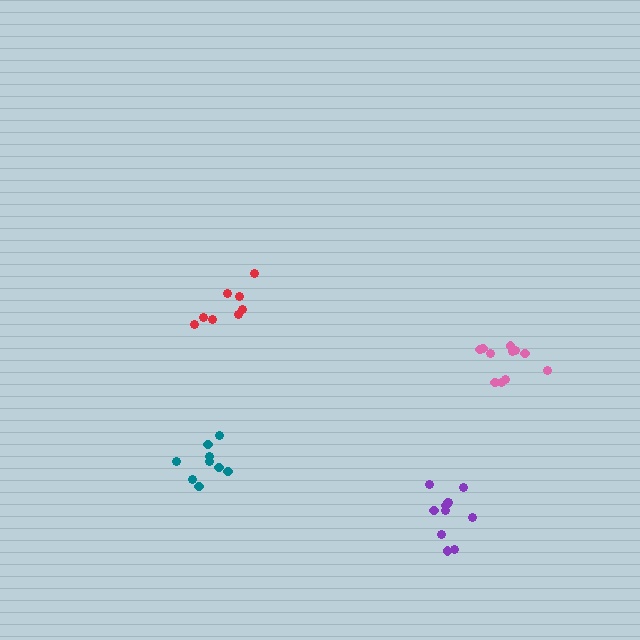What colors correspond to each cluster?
The clusters are colored: red, purple, teal, pink.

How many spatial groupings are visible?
There are 4 spatial groupings.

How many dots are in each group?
Group 1: 8 dots, Group 2: 11 dots, Group 3: 9 dots, Group 4: 11 dots (39 total).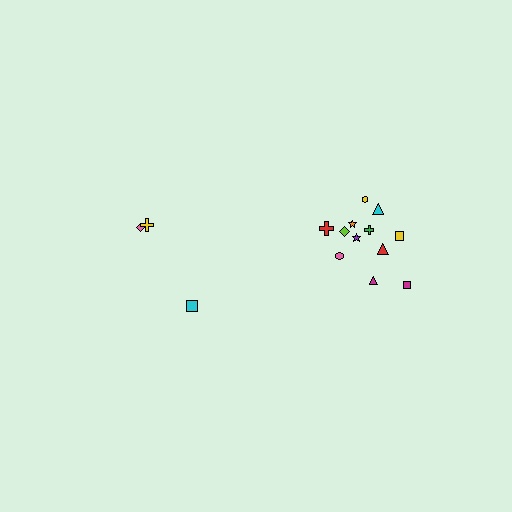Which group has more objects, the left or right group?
The right group.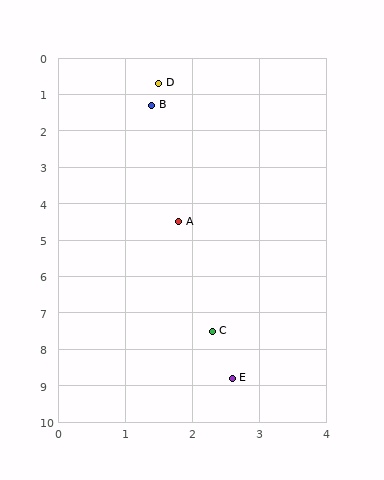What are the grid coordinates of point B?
Point B is at approximately (1.4, 1.3).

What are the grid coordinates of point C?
Point C is at approximately (2.3, 7.5).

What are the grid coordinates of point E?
Point E is at approximately (2.6, 8.8).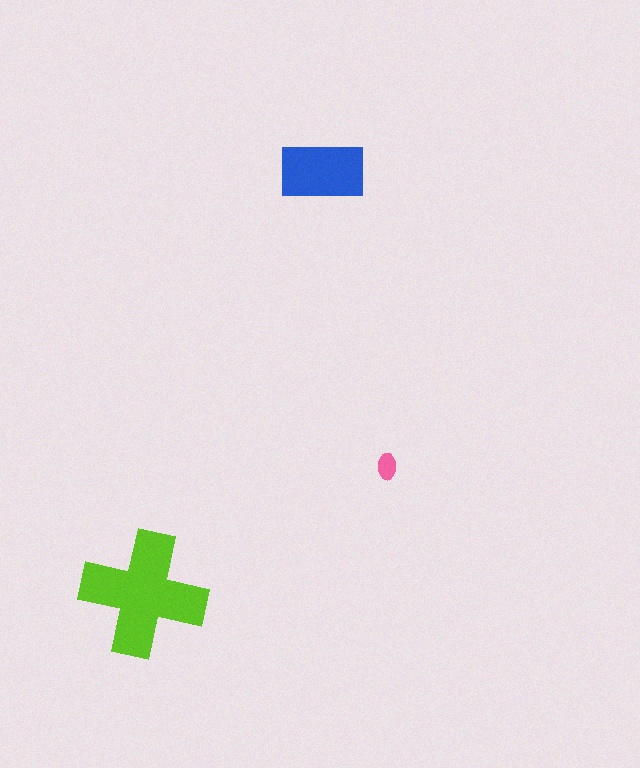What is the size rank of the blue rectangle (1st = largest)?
2nd.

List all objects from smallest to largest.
The pink ellipse, the blue rectangle, the lime cross.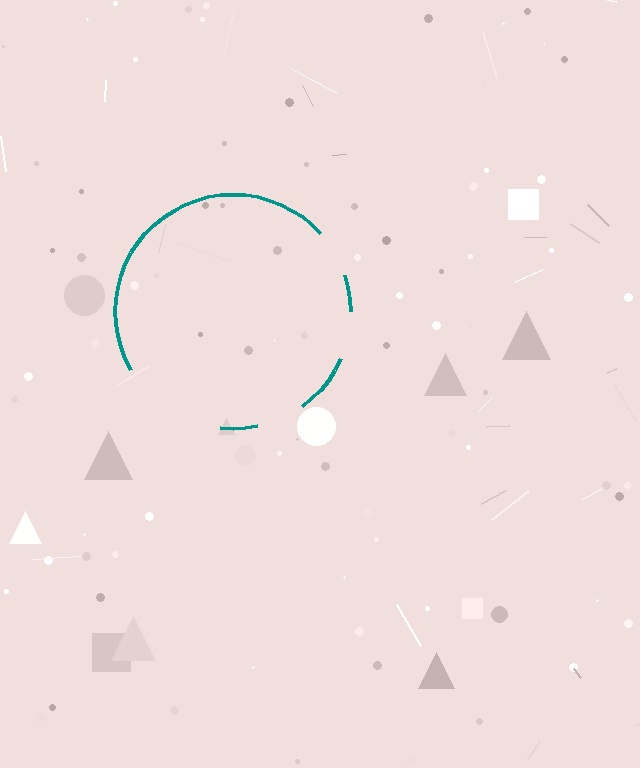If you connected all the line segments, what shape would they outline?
They would outline a circle.